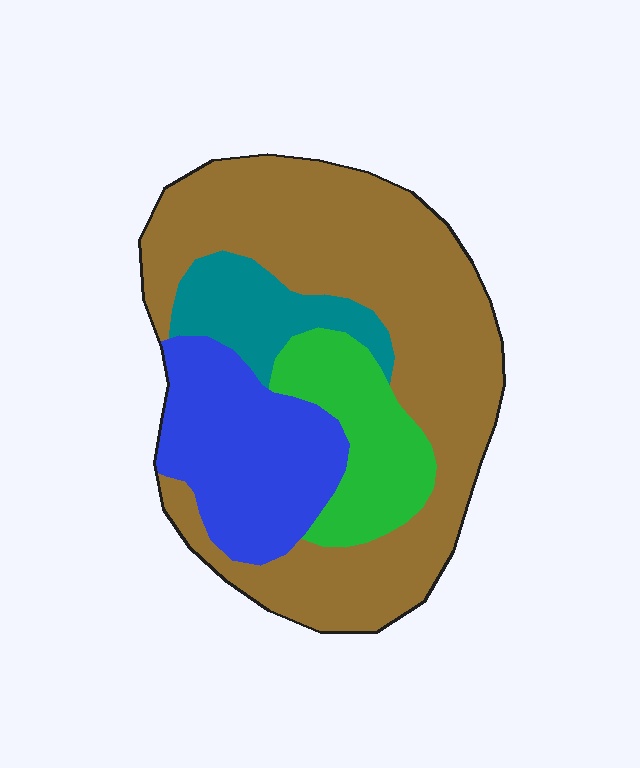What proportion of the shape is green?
Green takes up about one eighth (1/8) of the shape.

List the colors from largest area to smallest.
From largest to smallest: brown, blue, green, teal.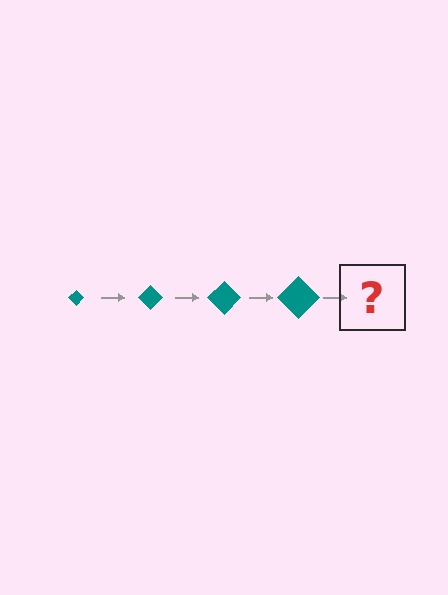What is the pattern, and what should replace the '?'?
The pattern is that the diamond gets progressively larger each step. The '?' should be a teal diamond, larger than the previous one.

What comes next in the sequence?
The next element should be a teal diamond, larger than the previous one.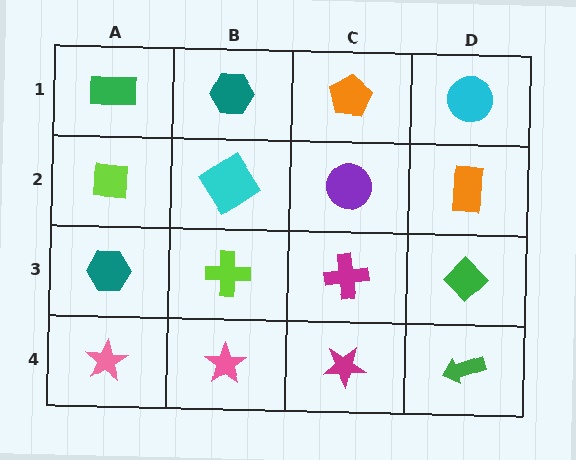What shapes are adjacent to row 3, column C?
A purple circle (row 2, column C), a magenta star (row 4, column C), a lime cross (row 3, column B), a green diamond (row 3, column D).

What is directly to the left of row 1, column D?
An orange pentagon.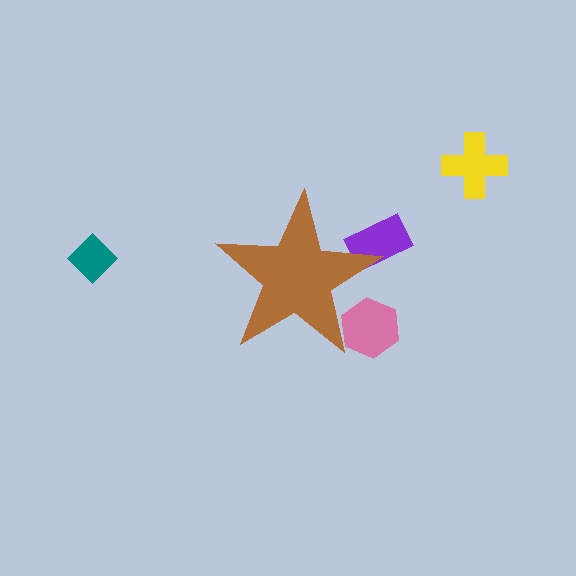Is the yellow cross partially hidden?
No, the yellow cross is fully visible.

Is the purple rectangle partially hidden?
Yes, the purple rectangle is partially hidden behind the brown star.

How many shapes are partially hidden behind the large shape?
2 shapes are partially hidden.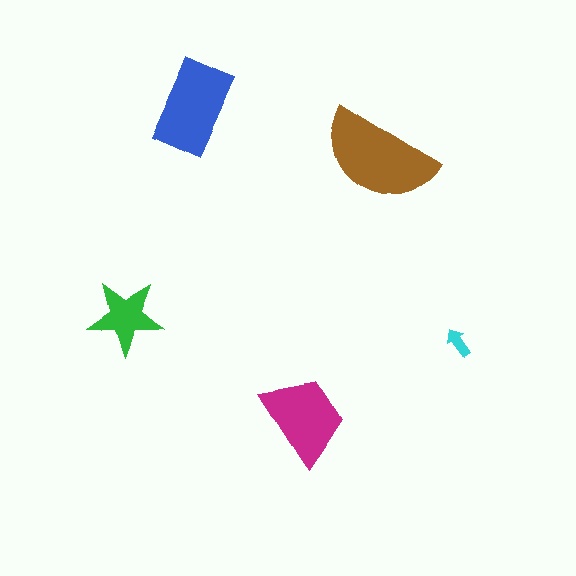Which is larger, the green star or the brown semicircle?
The brown semicircle.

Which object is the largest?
The brown semicircle.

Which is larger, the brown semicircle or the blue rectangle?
The brown semicircle.